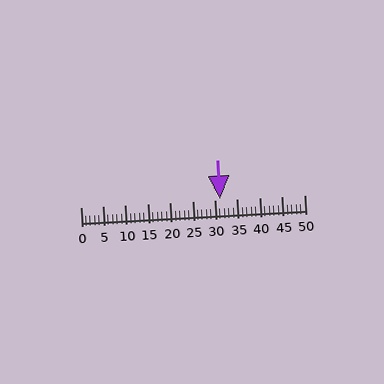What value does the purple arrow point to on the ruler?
The purple arrow points to approximately 31.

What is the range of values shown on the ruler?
The ruler shows values from 0 to 50.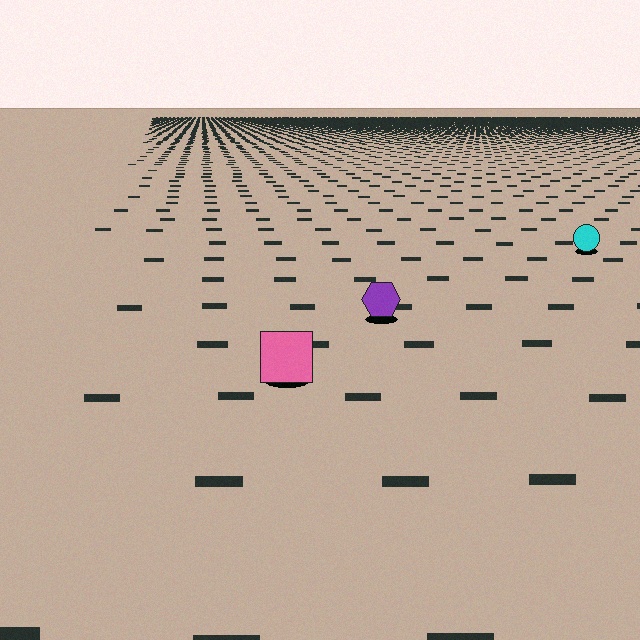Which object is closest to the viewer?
The pink square is closest. The texture marks near it are larger and more spread out.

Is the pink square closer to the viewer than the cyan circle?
Yes. The pink square is closer — you can tell from the texture gradient: the ground texture is coarser near it.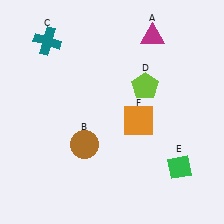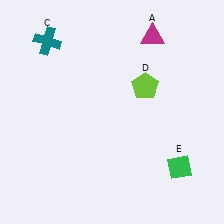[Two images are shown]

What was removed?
The orange square (F), the brown circle (B) were removed in Image 2.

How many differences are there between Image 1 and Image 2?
There are 2 differences between the two images.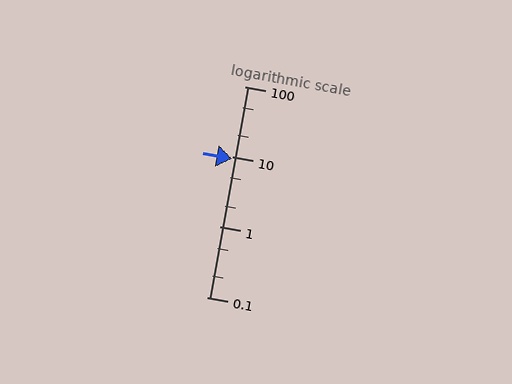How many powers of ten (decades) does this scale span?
The scale spans 3 decades, from 0.1 to 100.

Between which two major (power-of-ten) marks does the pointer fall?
The pointer is between 1 and 10.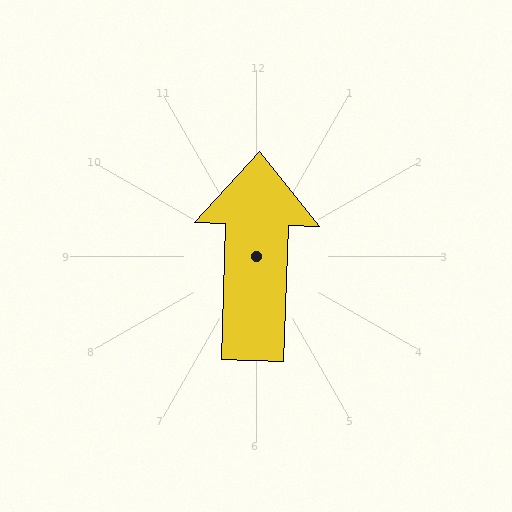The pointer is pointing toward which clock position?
Roughly 12 o'clock.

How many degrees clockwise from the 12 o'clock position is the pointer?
Approximately 2 degrees.